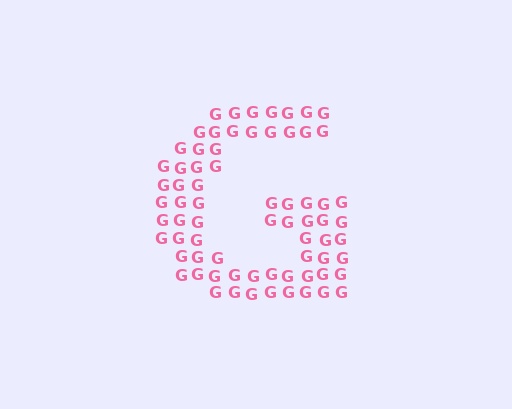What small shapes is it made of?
It is made of small letter G's.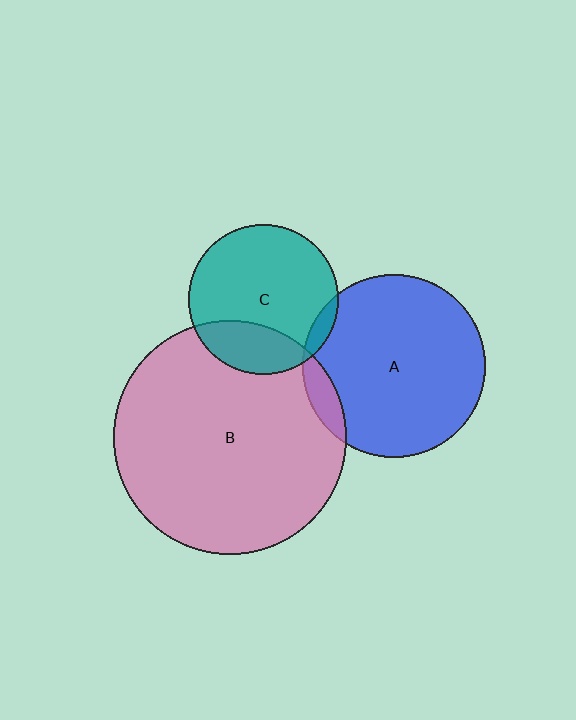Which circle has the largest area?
Circle B (pink).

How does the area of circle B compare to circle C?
Approximately 2.4 times.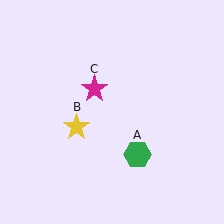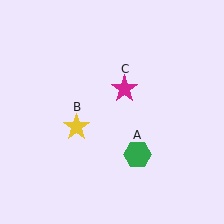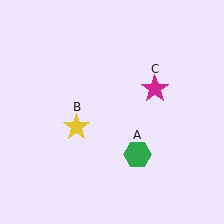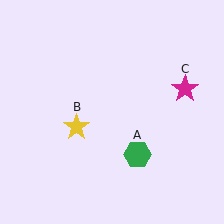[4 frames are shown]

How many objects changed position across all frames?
1 object changed position: magenta star (object C).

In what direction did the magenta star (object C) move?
The magenta star (object C) moved right.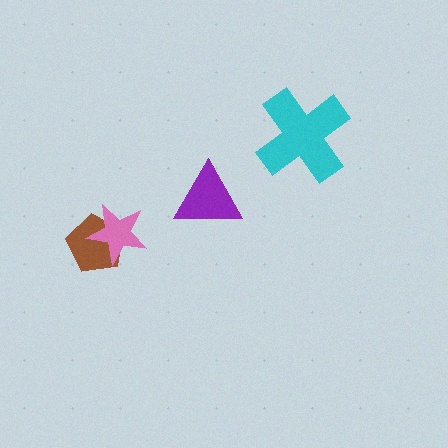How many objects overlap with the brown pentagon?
1 object overlaps with the brown pentagon.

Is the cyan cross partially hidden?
No, no other shape covers it.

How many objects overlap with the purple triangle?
0 objects overlap with the purple triangle.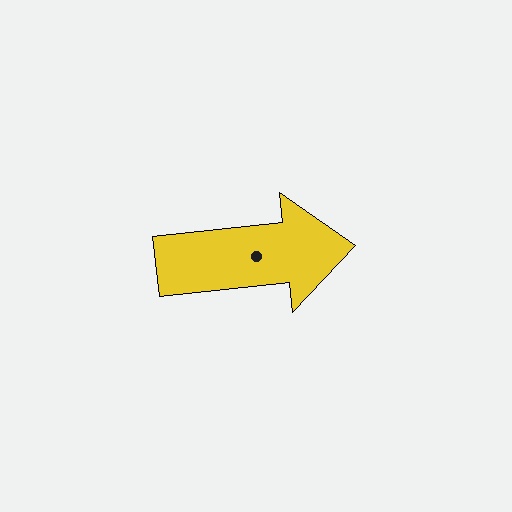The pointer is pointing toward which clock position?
Roughly 3 o'clock.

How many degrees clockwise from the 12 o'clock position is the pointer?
Approximately 84 degrees.